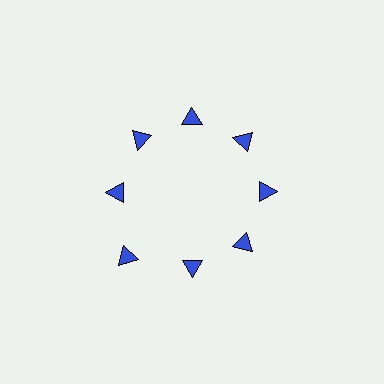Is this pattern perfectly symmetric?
No. The 8 blue triangles are arranged in a ring, but one element near the 8 o'clock position is pushed outward from the center, breaking the 8-fold rotational symmetry.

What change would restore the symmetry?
The symmetry would be restored by moving it inward, back onto the ring so that all 8 triangles sit at equal angles and equal distance from the center.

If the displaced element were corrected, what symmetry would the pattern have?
It would have 8-fold rotational symmetry — the pattern would map onto itself every 45 degrees.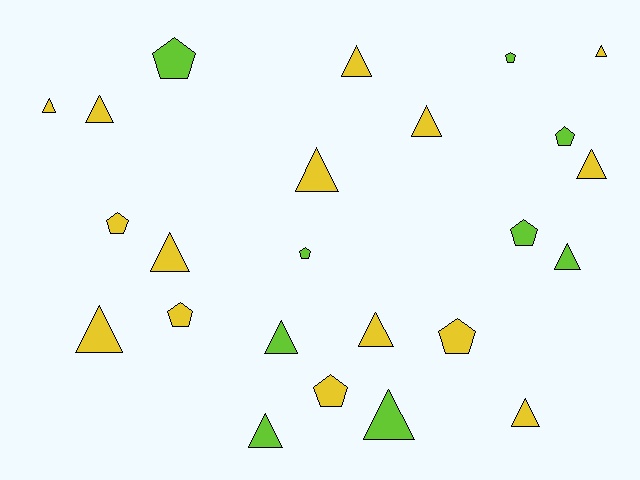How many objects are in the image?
There are 24 objects.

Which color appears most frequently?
Yellow, with 15 objects.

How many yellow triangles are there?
There are 11 yellow triangles.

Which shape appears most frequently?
Triangle, with 15 objects.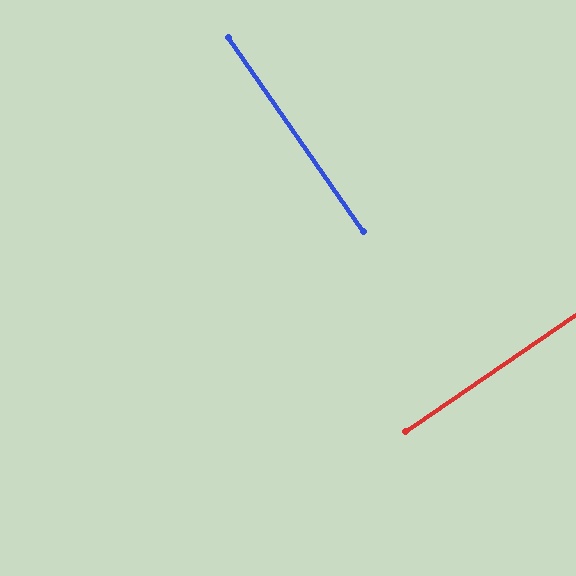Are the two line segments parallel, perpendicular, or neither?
Perpendicular — they meet at approximately 90°.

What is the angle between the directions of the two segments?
Approximately 90 degrees.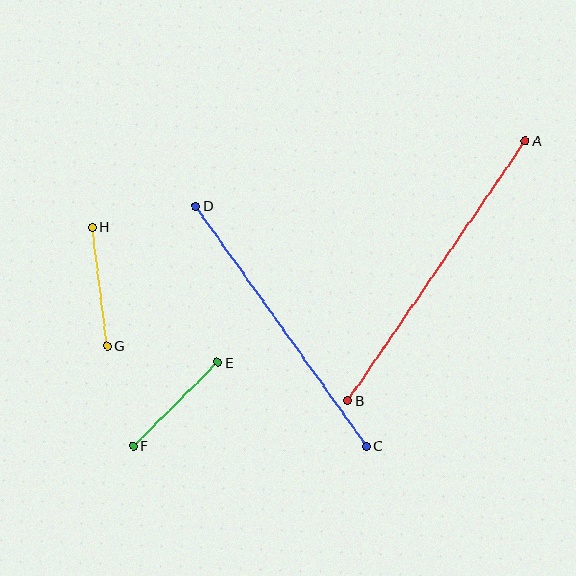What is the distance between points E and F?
The distance is approximately 119 pixels.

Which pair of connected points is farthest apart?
Points A and B are farthest apart.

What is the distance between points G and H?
The distance is approximately 120 pixels.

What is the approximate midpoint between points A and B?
The midpoint is at approximately (437, 271) pixels.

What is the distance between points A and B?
The distance is approximately 314 pixels.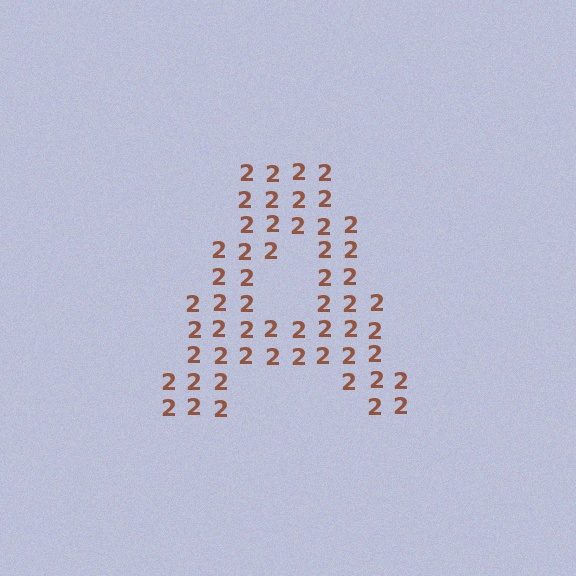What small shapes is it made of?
It is made of small digit 2's.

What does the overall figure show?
The overall figure shows the letter A.